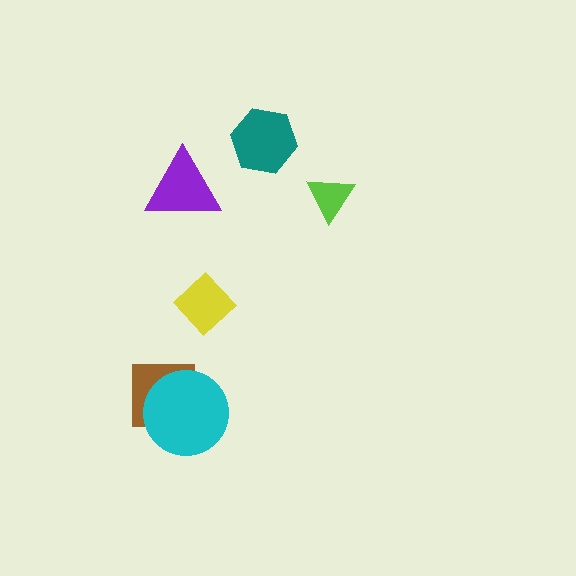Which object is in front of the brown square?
The cyan circle is in front of the brown square.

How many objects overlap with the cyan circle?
1 object overlaps with the cyan circle.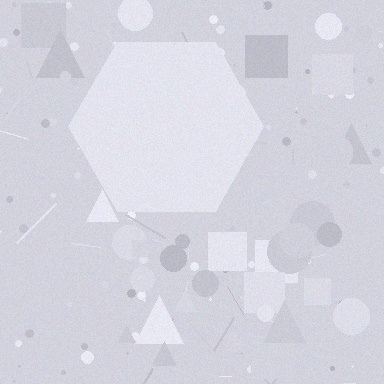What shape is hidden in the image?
A hexagon is hidden in the image.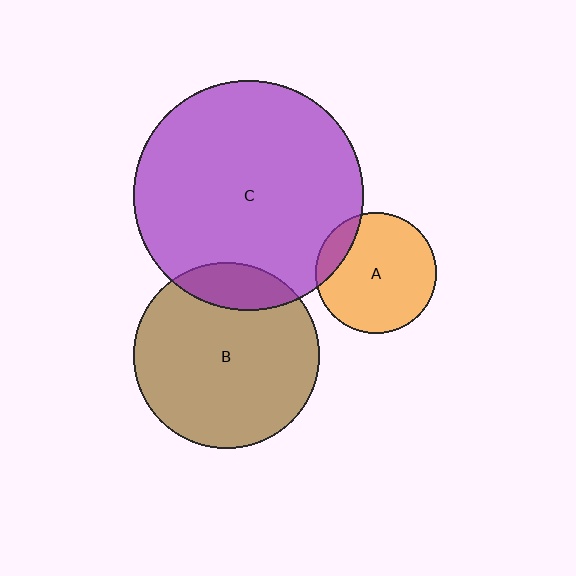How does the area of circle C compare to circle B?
Approximately 1.5 times.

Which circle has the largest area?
Circle C (purple).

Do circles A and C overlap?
Yes.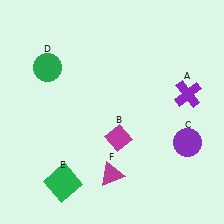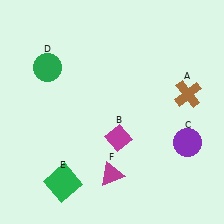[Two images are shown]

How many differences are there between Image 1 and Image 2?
There is 1 difference between the two images.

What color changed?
The cross (A) changed from purple in Image 1 to brown in Image 2.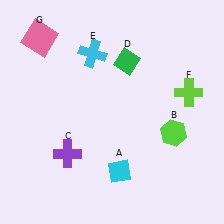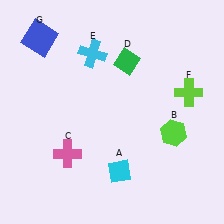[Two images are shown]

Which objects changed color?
C changed from purple to pink. G changed from pink to blue.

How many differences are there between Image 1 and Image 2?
There are 2 differences between the two images.